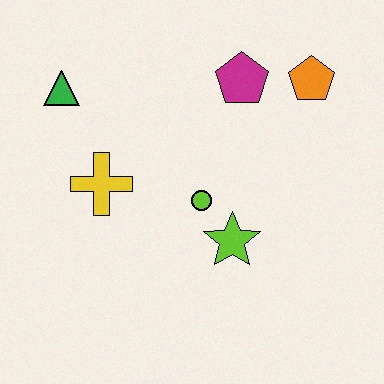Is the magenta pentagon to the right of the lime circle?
Yes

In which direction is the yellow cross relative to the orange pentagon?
The yellow cross is to the left of the orange pentagon.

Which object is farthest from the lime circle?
The green triangle is farthest from the lime circle.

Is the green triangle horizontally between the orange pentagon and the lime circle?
No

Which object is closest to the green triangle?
The yellow cross is closest to the green triangle.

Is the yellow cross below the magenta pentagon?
Yes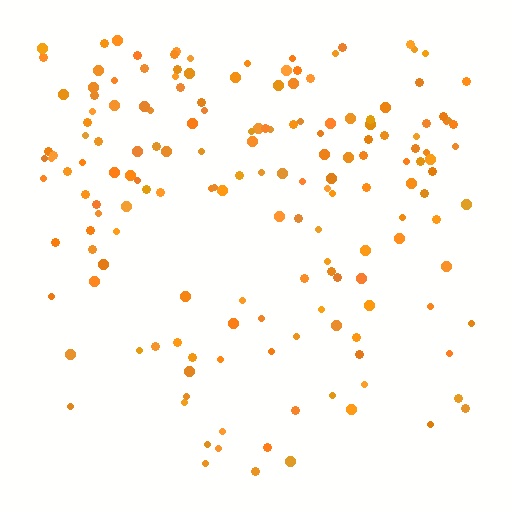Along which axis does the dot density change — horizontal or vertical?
Vertical.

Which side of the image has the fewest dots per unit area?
The bottom.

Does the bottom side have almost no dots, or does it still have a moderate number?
Still a moderate number, just noticeably fewer than the top.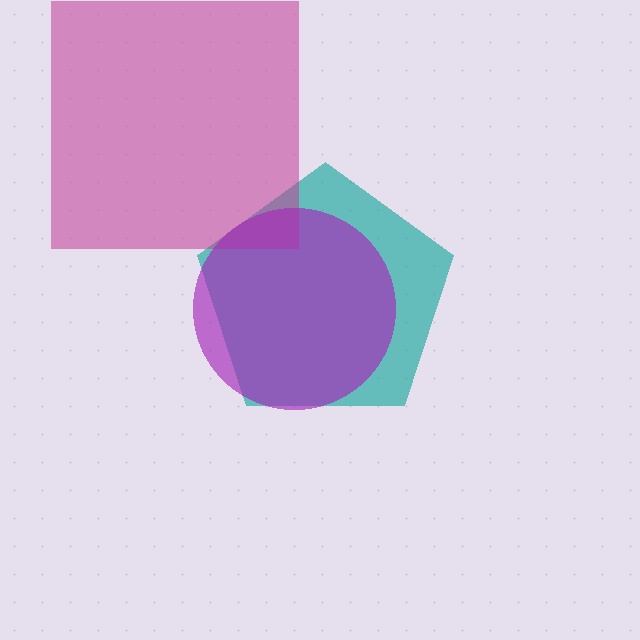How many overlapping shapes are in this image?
There are 3 overlapping shapes in the image.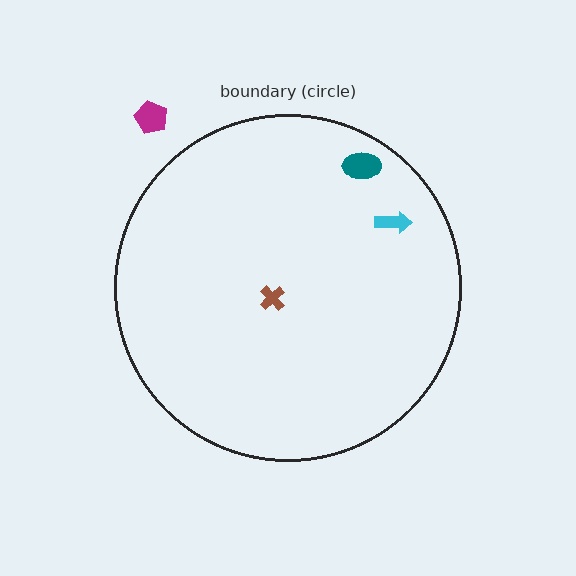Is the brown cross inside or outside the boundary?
Inside.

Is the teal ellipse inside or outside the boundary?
Inside.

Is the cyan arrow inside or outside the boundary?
Inside.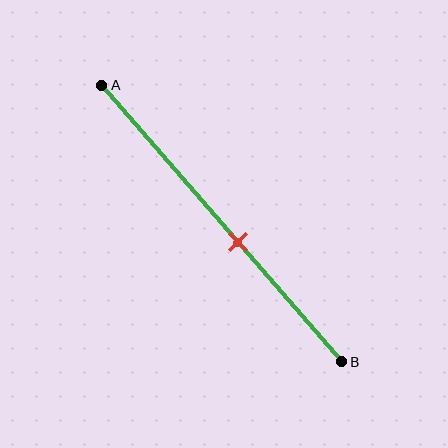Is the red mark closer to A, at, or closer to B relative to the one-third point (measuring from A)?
The red mark is closer to point B than the one-third point of segment AB.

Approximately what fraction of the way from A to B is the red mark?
The red mark is approximately 55% of the way from A to B.